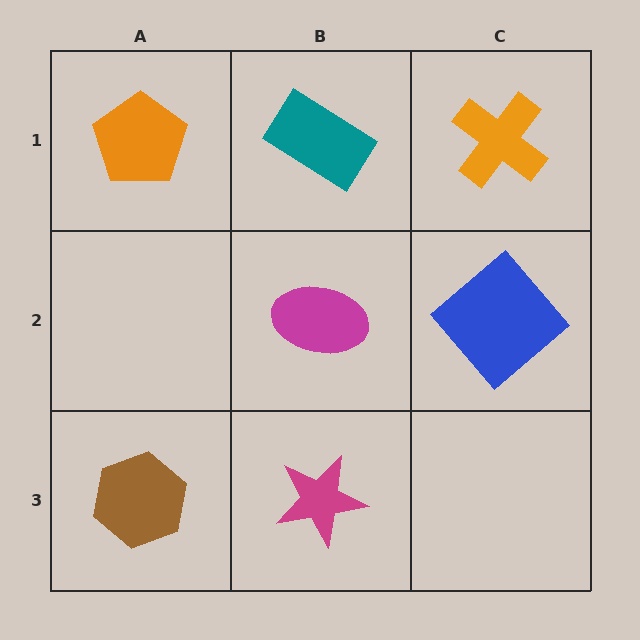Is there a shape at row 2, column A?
No, that cell is empty.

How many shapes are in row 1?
3 shapes.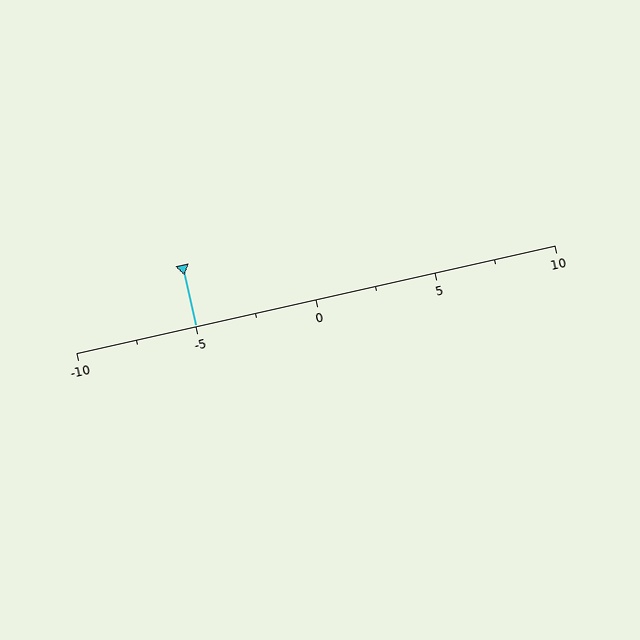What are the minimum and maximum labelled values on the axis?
The axis runs from -10 to 10.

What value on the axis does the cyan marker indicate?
The marker indicates approximately -5.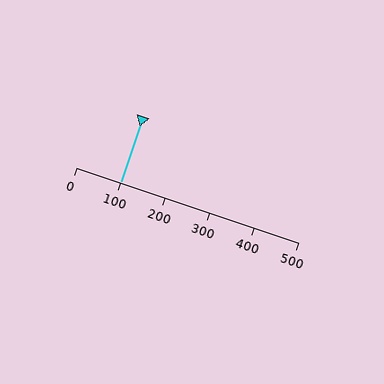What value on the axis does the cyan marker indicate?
The marker indicates approximately 100.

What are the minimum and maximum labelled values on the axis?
The axis runs from 0 to 500.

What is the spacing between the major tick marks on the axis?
The major ticks are spaced 100 apart.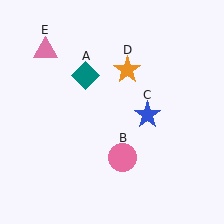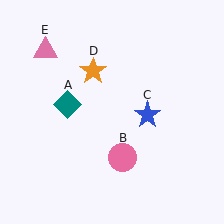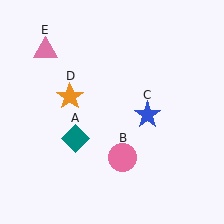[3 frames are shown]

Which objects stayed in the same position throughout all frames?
Pink circle (object B) and blue star (object C) and pink triangle (object E) remained stationary.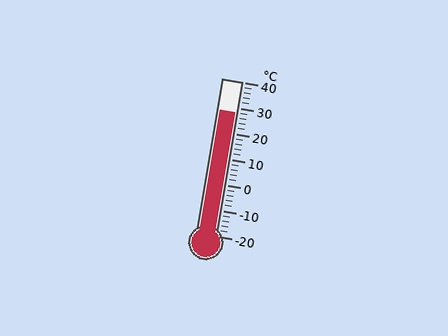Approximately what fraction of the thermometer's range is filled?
The thermometer is filled to approximately 80% of its range.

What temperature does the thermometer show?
The thermometer shows approximately 28°C.